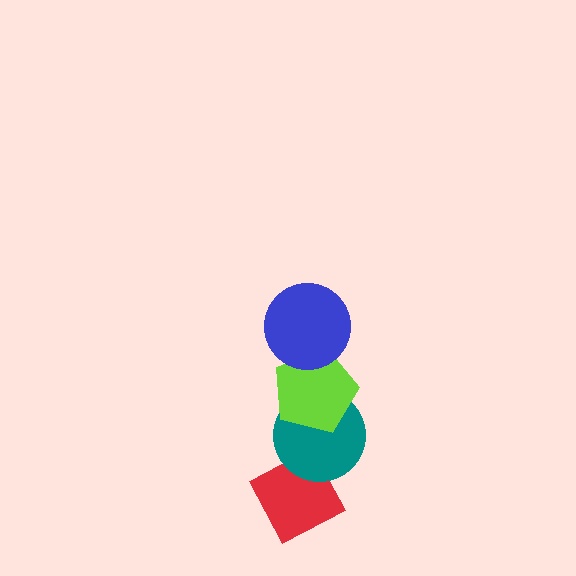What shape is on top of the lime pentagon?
The blue circle is on top of the lime pentagon.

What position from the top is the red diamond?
The red diamond is 4th from the top.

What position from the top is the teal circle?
The teal circle is 3rd from the top.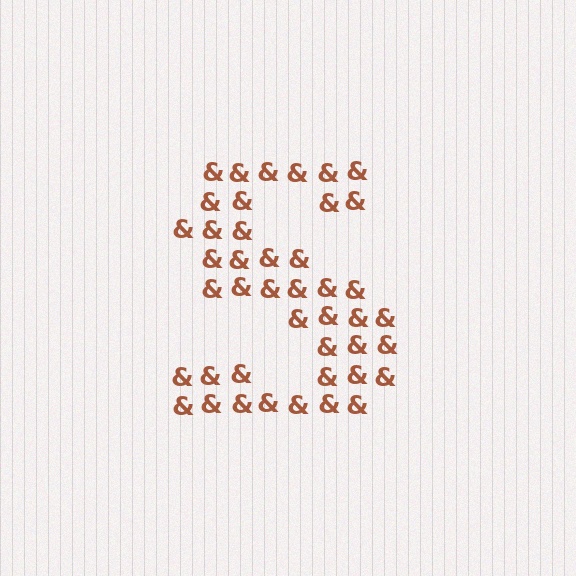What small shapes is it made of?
It is made of small ampersands.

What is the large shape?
The large shape is the letter S.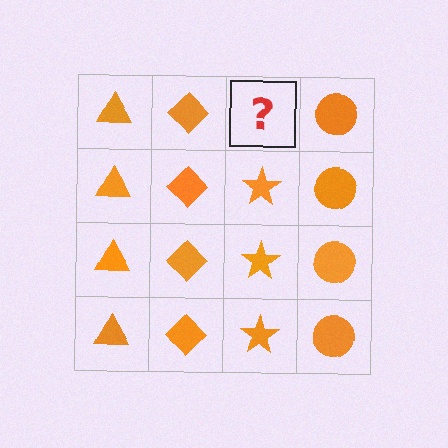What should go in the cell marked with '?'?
The missing cell should contain an orange star.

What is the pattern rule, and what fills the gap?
The rule is that each column has a consistent shape. The gap should be filled with an orange star.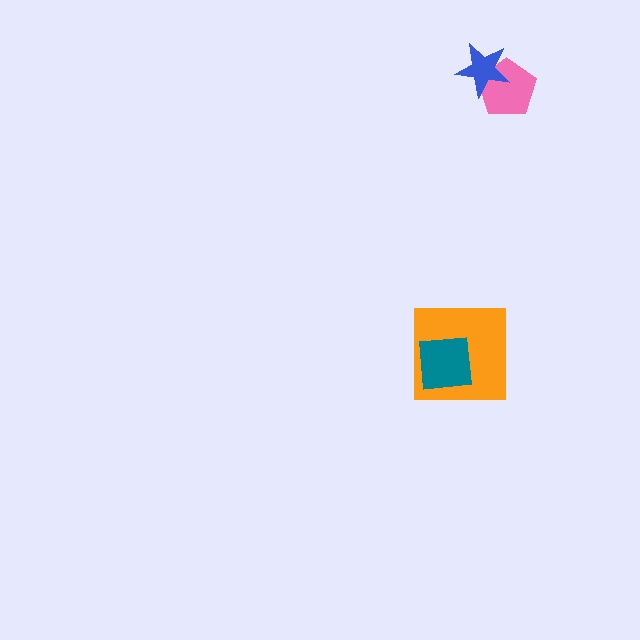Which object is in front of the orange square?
The teal square is in front of the orange square.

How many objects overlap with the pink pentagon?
1 object overlaps with the pink pentagon.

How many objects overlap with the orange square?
1 object overlaps with the orange square.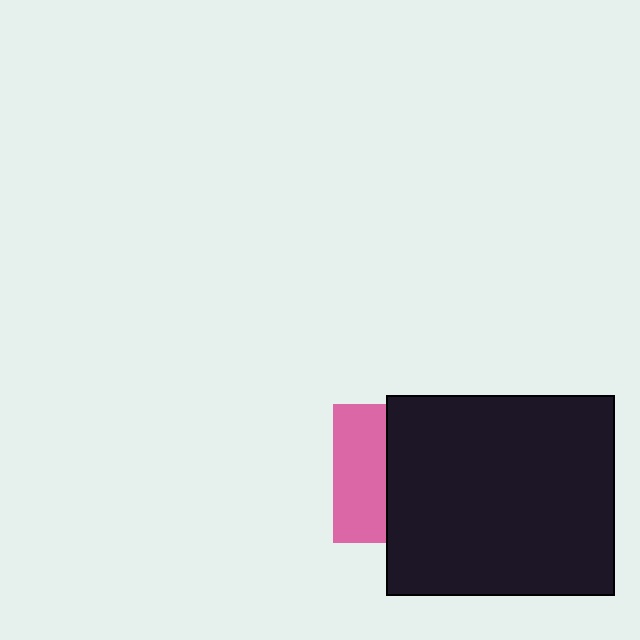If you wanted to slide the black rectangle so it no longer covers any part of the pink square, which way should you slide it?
Slide it right — that is the most direct way to separate the two shapes.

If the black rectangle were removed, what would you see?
You would see the complete pink square.